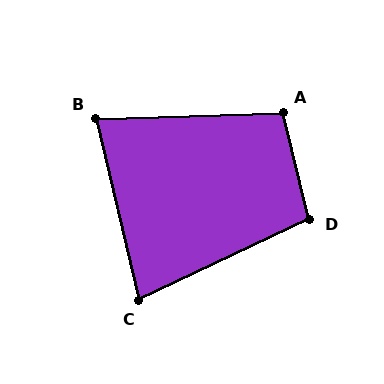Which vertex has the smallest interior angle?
C, at approximately 78 degrees.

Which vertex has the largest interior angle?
A, at approximately 102 degrees.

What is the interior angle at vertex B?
Approximately 79 degrees (acute).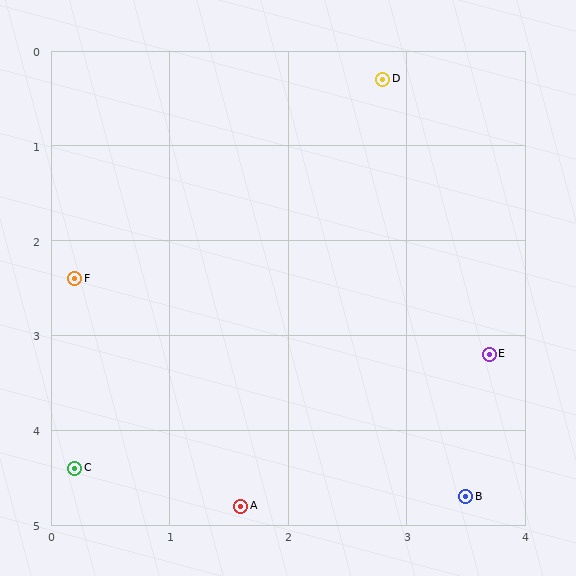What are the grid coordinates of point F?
Point F is at approximately (0.2, 2.4).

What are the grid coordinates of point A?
Point A is at approximately (1.6, 4.8).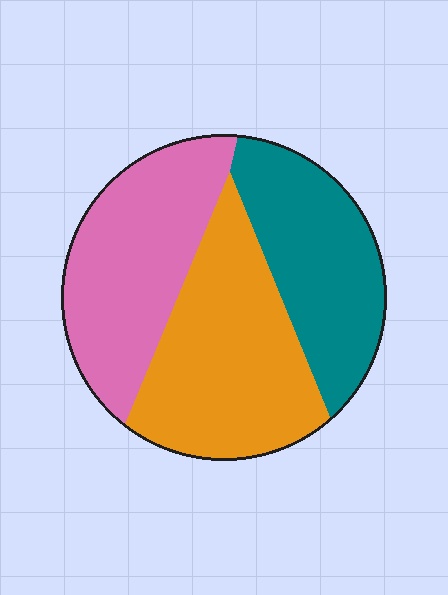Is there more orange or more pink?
Orange.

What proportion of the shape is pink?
Pink takes up about one third (1/3) of the shape.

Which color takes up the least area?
Teal, at roughly 30%.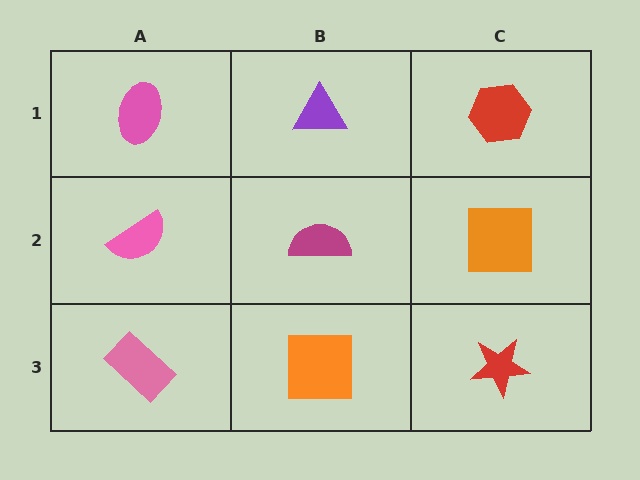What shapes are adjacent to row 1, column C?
An orange square (row 2, column C), a purple triangle (row 1, column B).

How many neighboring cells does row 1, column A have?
2.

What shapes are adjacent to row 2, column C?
A red hexagon (row 1, column C), a red star (row 3, column C), a magenta semicircle (row 2, column B).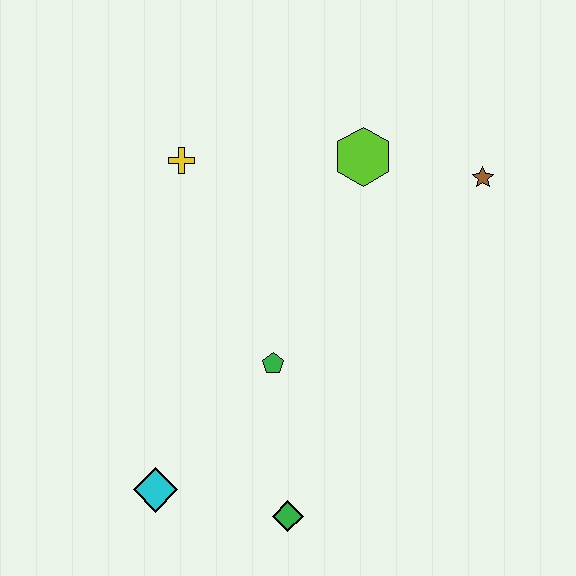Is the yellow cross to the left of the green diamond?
Yes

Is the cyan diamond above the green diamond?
Yes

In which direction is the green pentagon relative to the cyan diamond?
The green pentagon is above the cyan diamond.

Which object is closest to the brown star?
The lime hexagon is closest to the brown star.